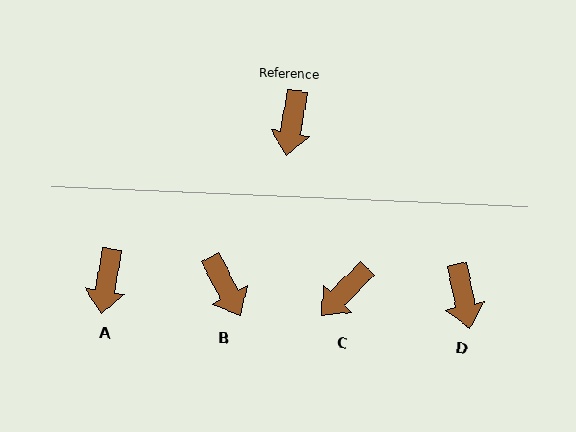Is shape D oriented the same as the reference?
No, it is off by about 22 degrees.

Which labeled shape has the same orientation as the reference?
A.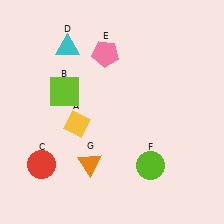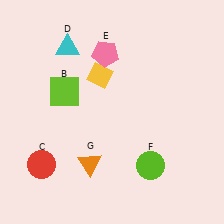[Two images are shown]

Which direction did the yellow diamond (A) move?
The yellow diamond (A) moved up.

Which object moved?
The yellow diamond (A) moved up.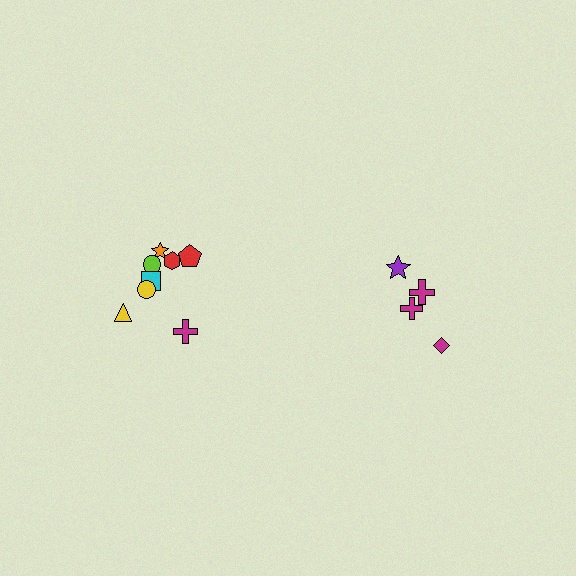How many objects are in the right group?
There are 4 objects.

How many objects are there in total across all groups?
There are 12 objects.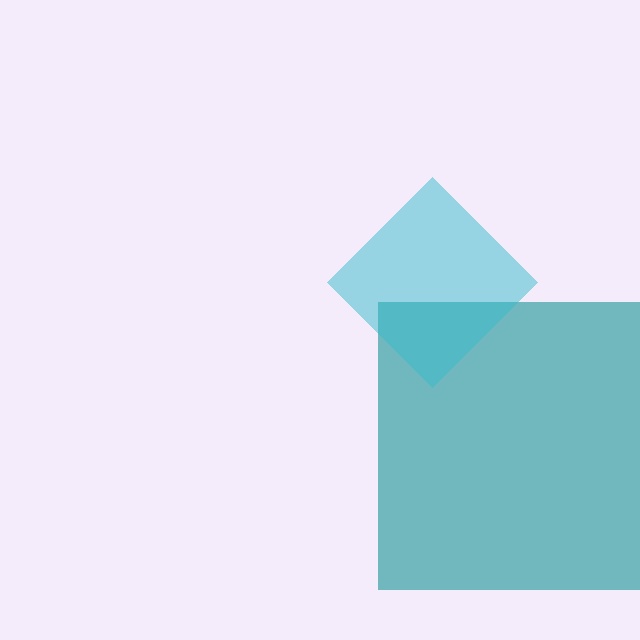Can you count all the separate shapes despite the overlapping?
Yes, there are 2 separate shapes.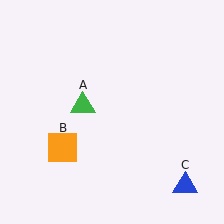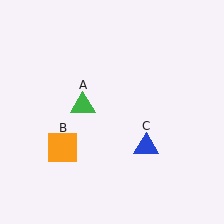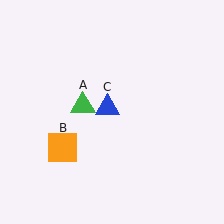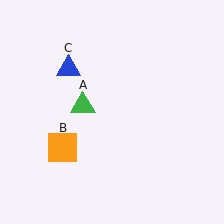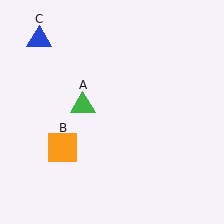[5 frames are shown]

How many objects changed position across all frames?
1 object changed position: blue triangle (object C).